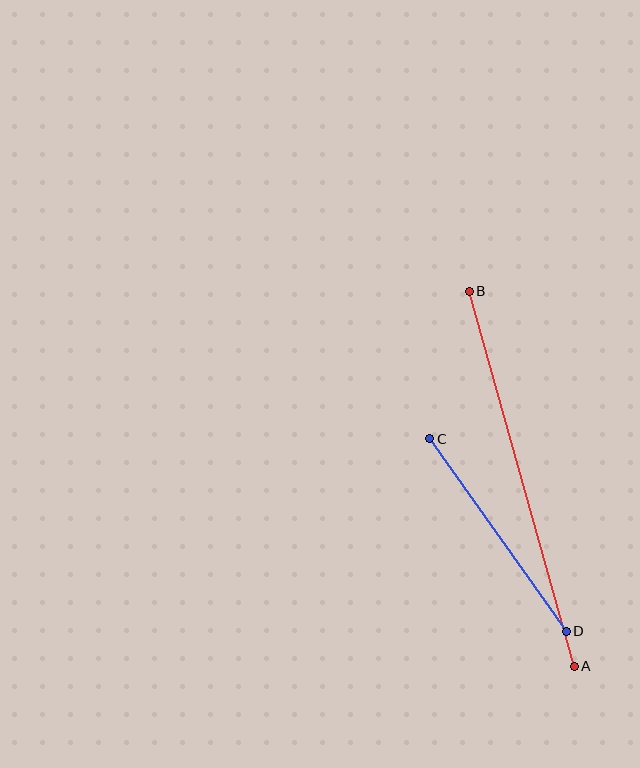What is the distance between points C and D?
The distance is approximately 236 pixels.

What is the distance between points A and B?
The distance is approximately 389 pixels.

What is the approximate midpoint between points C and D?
The midpoint is at approximately (498, 535) pixels.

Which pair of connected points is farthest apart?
Points A and B are farthest apart.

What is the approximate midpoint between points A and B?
The midpoint is at approximately (522, 479) pixels.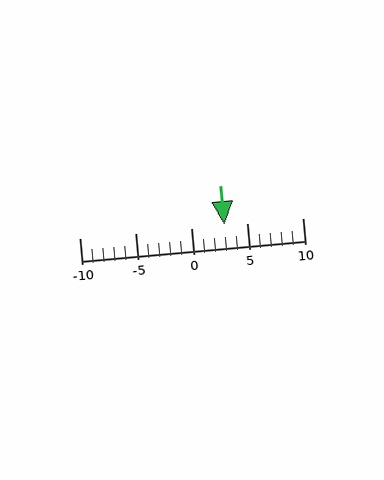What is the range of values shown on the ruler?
The ruler shows values from -10 to 10.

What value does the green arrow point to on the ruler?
The green arrow points to approximately 3.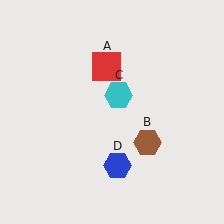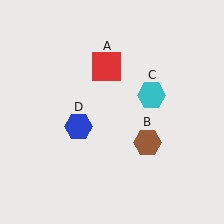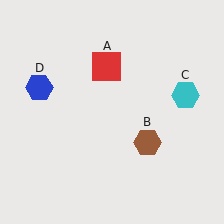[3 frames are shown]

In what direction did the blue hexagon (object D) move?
The blue hexagon (object D) moved up and to the left.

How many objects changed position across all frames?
2 objects changed position: cyan hexagon (object C), blue hexagon (object D).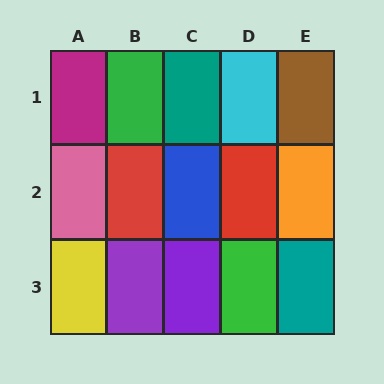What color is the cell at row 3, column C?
Purple.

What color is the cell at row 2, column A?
Pink.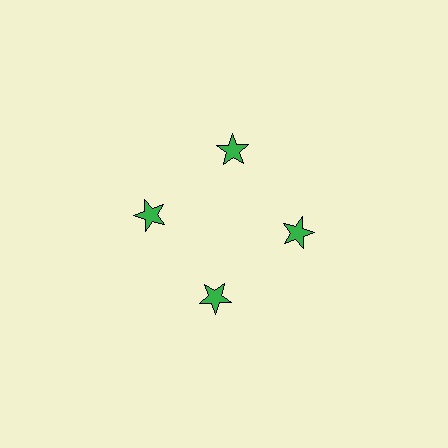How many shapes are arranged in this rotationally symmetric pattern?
There are 4 shapes, arranged in 4 groups of 1.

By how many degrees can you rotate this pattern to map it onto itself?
The pattern maps onto itself every 90 degrees of rotation.